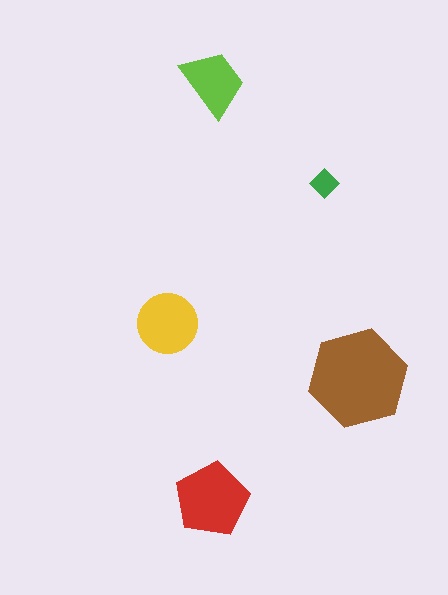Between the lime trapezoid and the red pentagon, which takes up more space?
The red pentagon.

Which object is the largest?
The brown hexagon.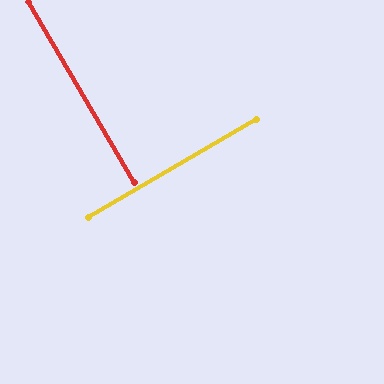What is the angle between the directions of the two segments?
Approximately 90 degrees.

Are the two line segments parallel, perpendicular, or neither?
Perpendicular — they meet at approximately 90°.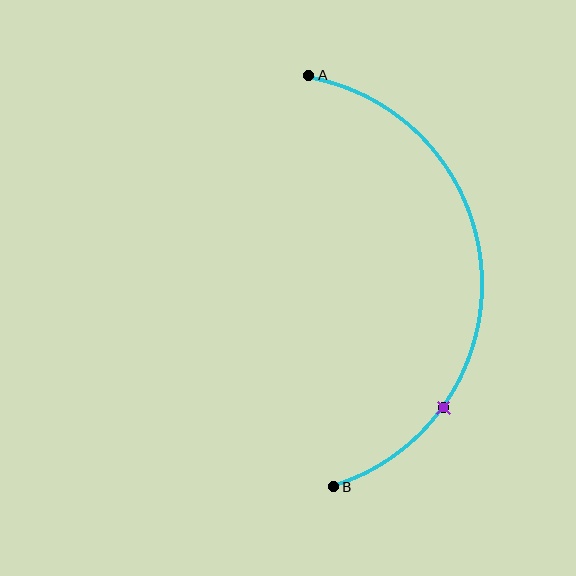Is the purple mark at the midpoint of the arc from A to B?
No. The purple mark lies on the arc but is closer to endpoint B. The arc midpoint would be at the point on the curve equidistant along the arc from both A and B.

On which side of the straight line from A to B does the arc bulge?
The arc bulges to the right of the straight line connecting A and B.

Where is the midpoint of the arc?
The arc midpoint is the point on the curve farthest from the straight line joining A and B. It sits to the right of that line.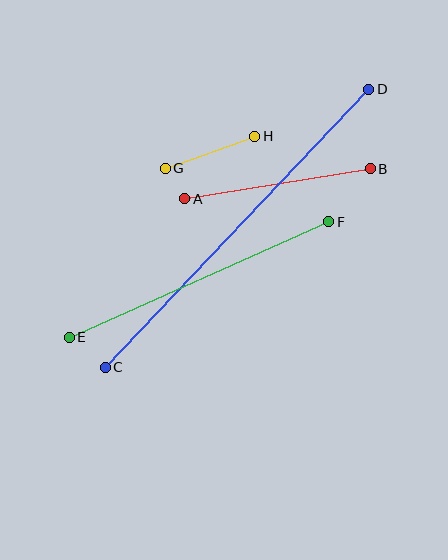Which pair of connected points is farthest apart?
Points C and D are farthest apart.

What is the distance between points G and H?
The distance is approximately 95 pixels.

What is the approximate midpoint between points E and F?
The midpoint is at approximately (199, 280) pixels.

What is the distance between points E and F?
The distance is approximately 284 pixels.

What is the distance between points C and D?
The distance is approximately 383 pixels.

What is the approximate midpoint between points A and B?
The midpoint is at approximately (277, 184) pixels.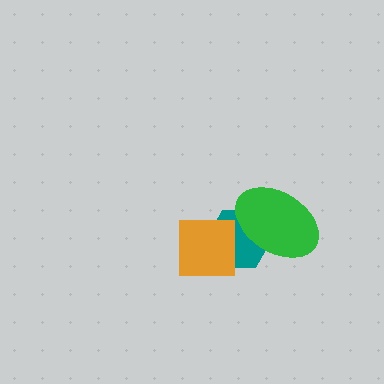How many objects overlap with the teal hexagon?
2 objects overlap with the teal hexagon.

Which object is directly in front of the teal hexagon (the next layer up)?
The green ellipse is directly in front of the teal hexagon.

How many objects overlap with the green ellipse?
1 object overlaps with the green ellipse.